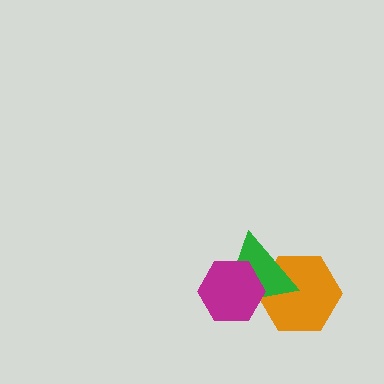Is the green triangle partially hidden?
Yes, it is partially covered by another shape.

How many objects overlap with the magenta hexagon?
2 objects overlap with the magenta hexagon.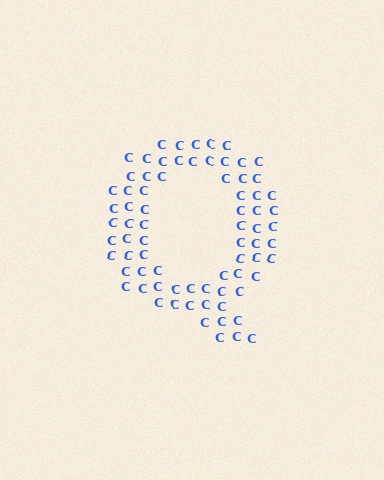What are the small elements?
The small elements are letter C's.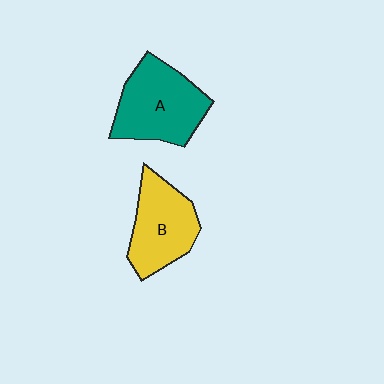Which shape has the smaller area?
Shape B (yellow).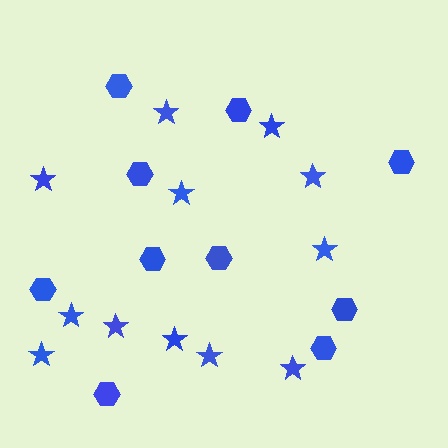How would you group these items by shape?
There are 2 groups: one group of hexagons (10) and one group of stars (12).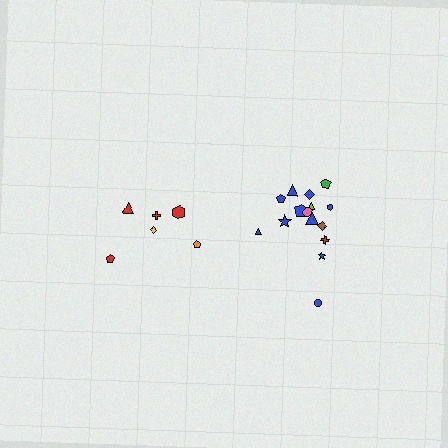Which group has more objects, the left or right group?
The right group.